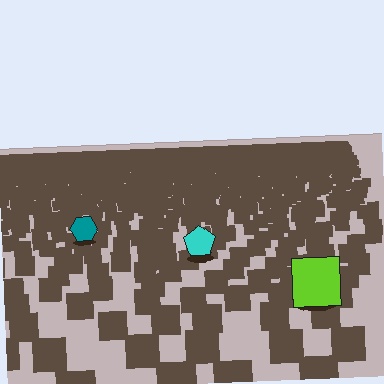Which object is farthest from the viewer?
The teal hexagon is farthest from the viewer. It appears smaller and the ground texture around it is denser.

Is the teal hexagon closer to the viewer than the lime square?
No. The lime square is closer — you can tell from the texture gradient: the ground texture is coarser near it.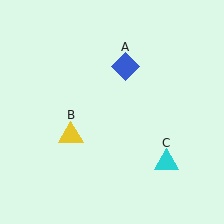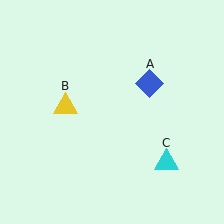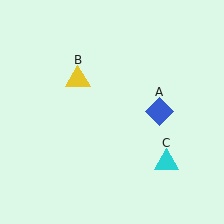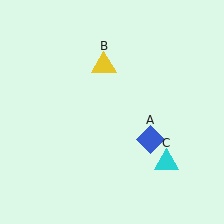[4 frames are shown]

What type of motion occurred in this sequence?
The blue diamond (object A), yellow triangle (object B) rotated clockwise around the center of the scene.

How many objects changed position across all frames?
2 objects changed position: blue diamond (object A), yellow triangle (object B).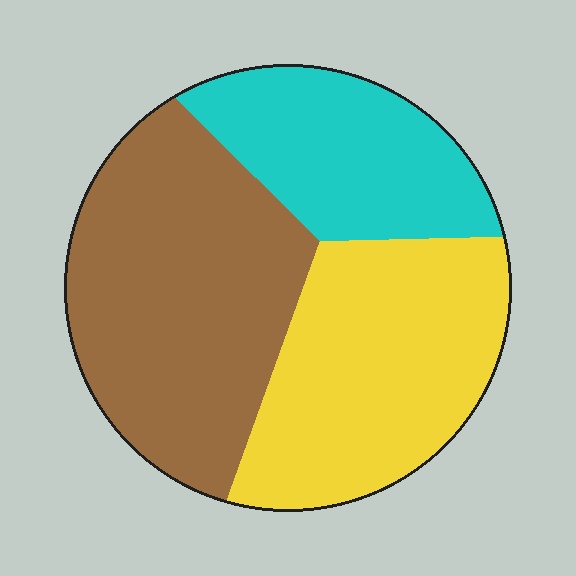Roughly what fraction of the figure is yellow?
Yellow takes up about one third (1/3) of the figure.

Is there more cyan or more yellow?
Yellow.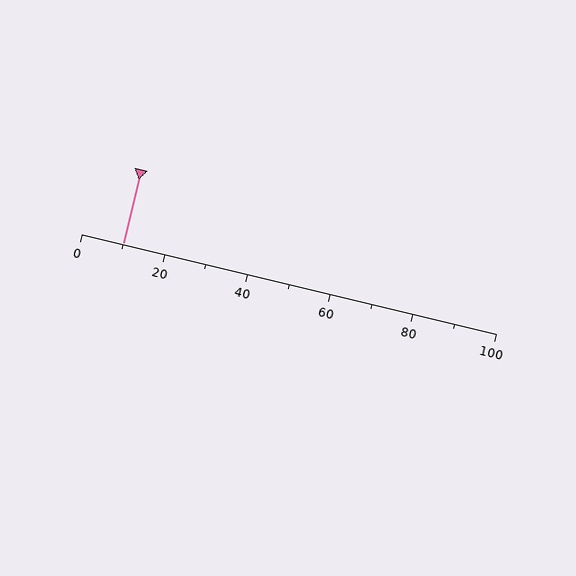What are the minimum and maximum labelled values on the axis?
The axis runs from 0 to 100.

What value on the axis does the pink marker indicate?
The marker indicates approximately 10.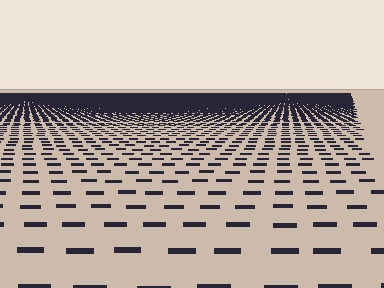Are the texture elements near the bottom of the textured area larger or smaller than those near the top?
Larger. Near the bottom, elements are closer to the viewer and appear at a bigger on-screen size.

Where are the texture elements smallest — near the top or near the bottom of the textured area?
Near the top.